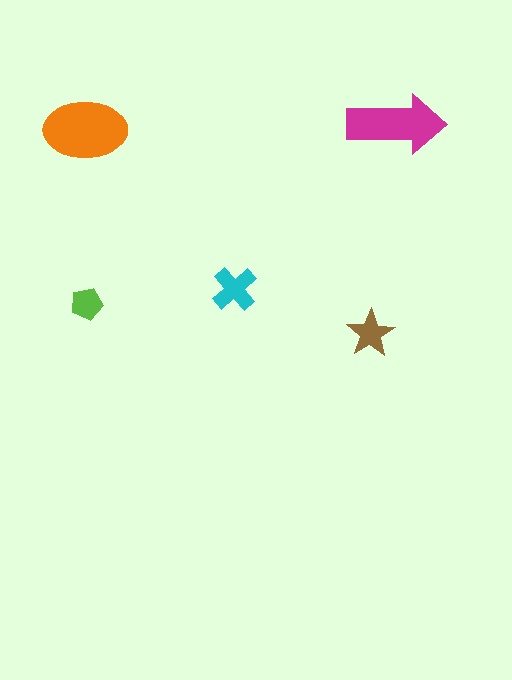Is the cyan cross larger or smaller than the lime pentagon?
Larger.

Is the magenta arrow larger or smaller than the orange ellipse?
Smaller.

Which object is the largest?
The orange ellipse.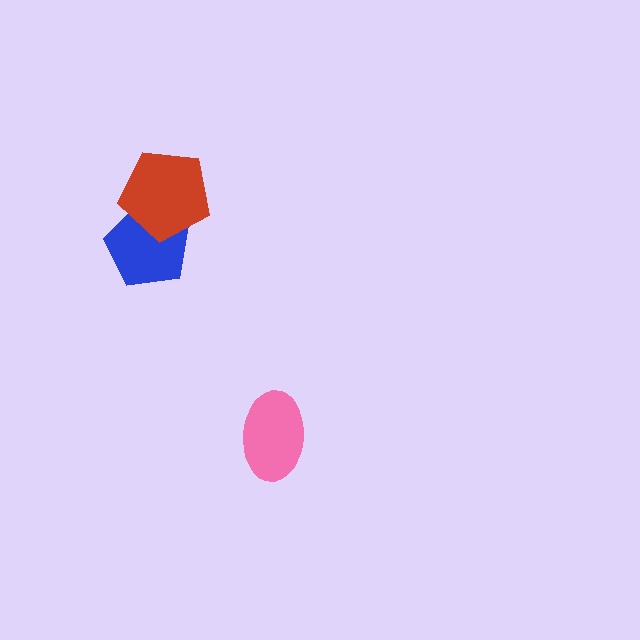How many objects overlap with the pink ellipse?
0 objects overlap with the pink ellipse.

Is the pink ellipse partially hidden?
No, no other shape covers it.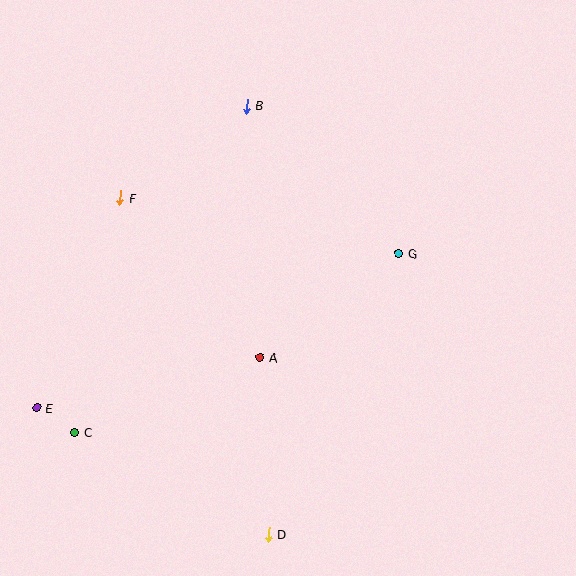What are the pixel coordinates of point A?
Point A is at (260, 357).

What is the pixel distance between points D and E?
The distance between D and E is 264 pixels.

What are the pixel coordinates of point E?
Point E is at (37, 408).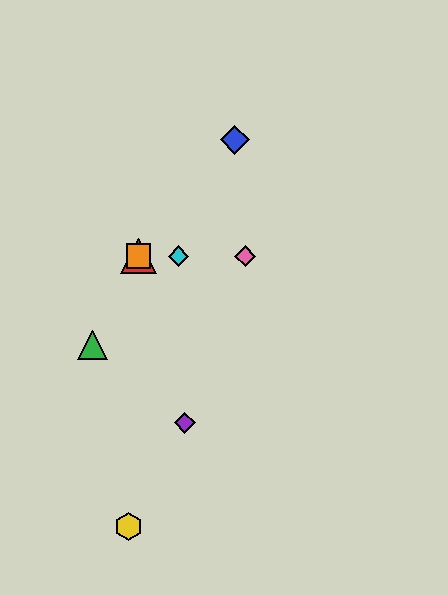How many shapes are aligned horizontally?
4 shapes (the red triangle, the orange square, the cyan diamond, the pink diamond) are aligned horizontally.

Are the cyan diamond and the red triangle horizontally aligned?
Yes, both are at y≈256.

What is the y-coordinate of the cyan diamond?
The cyan diamond is at y≈256.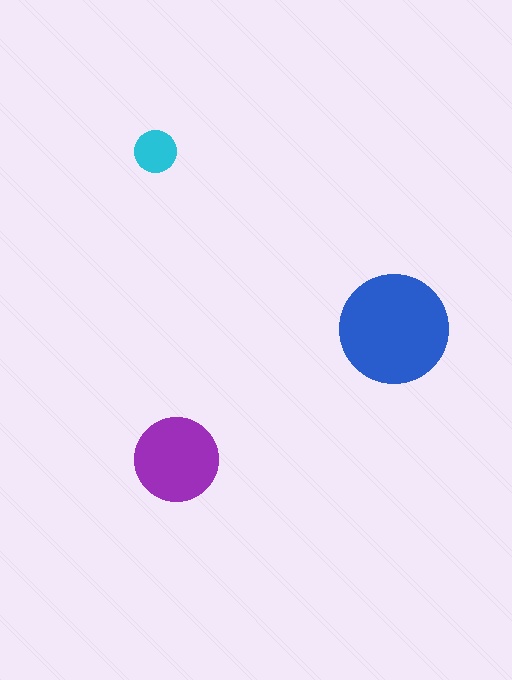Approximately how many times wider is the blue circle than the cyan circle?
About 2.5 times wider.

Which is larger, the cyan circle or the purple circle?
The purple one.